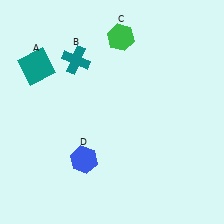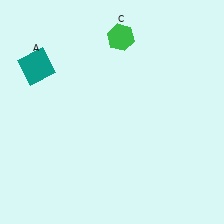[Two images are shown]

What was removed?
The blue hexagon (D), the teal cross (B) were removed in Image 2.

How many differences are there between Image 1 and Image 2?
There are 2 differences between the two images.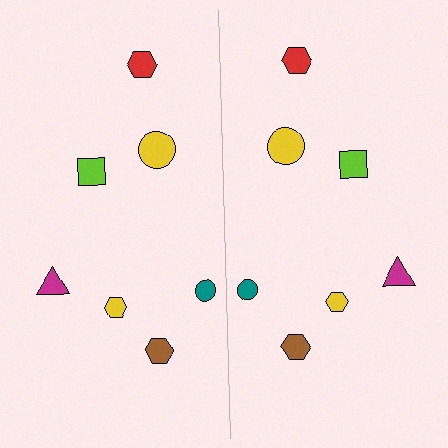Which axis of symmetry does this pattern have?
The pattern has a vertical axis of symmetry running through the center of the image.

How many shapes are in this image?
There are 14 shapes in this image.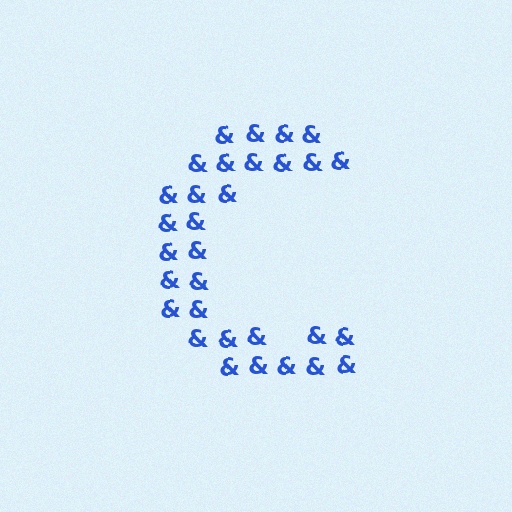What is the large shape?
The large shape is the letter C.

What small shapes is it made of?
It is made of small ampersands.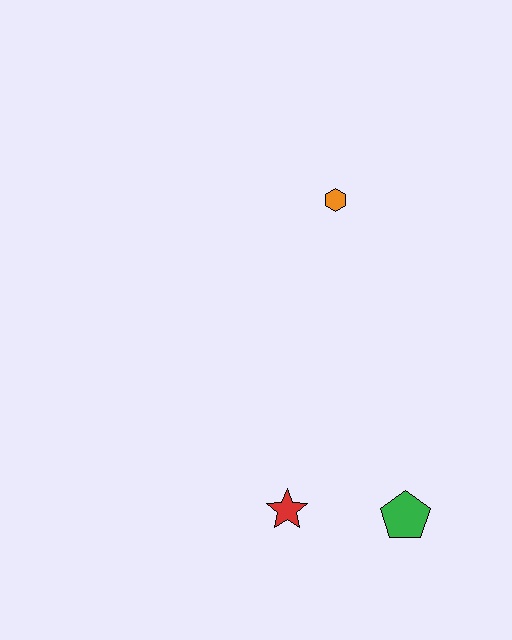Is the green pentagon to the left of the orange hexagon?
No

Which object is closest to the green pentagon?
The red star is closest to the green pentagon.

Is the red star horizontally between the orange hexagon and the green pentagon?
No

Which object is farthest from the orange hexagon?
The green pentagon is farthest from the orange hexagon.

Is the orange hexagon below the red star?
No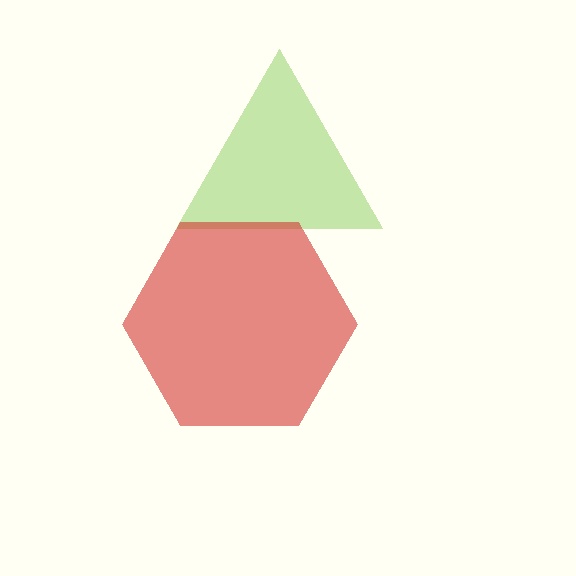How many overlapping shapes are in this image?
There are 2 overlapping shapes in the image.